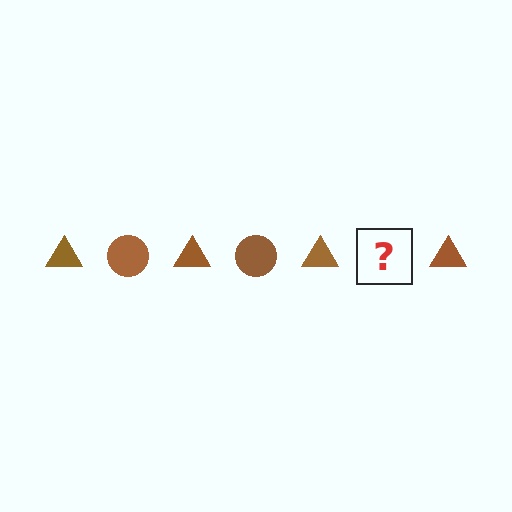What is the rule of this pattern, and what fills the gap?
The rule is that the pattern cycles through triangle, circle shapes in brown. The gap should be filled with a brown circle.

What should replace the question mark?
The question mark should be replaced with a brown circle.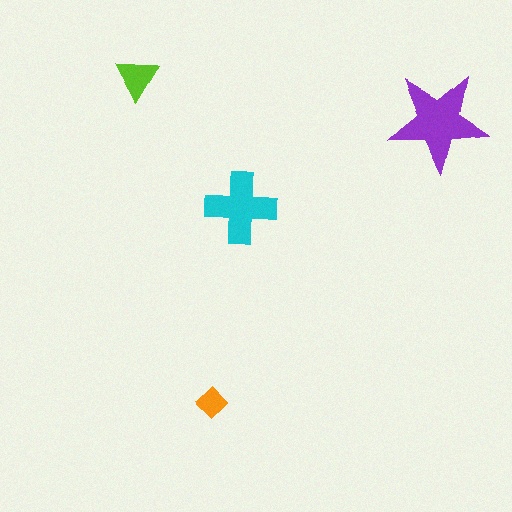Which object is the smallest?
The orange diamond.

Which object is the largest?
The purple star.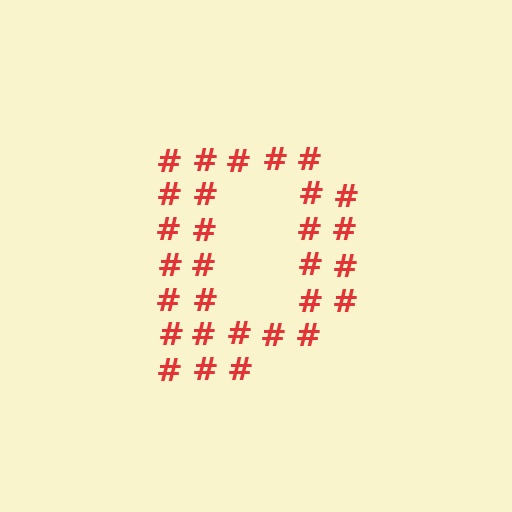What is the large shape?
The large shape is the letter D.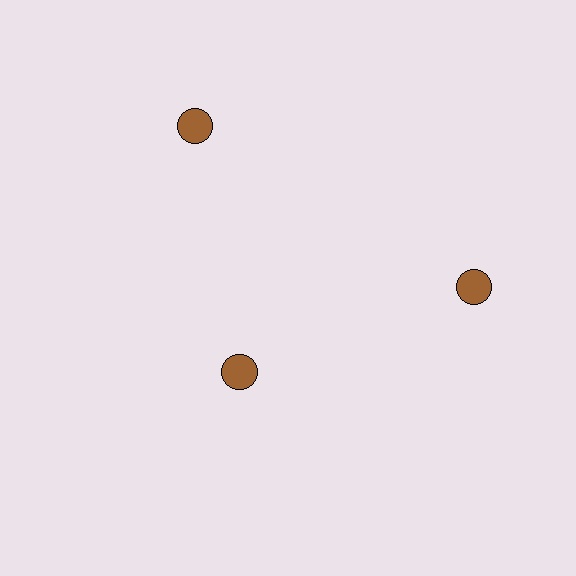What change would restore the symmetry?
The symmetry would be restored by moving it outward, back onto the ring so that all 3 circles sit at equal angles and equal distance from the center.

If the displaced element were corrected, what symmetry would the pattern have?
It would have 3-fold rotational symmetry — the pattern would map onto itself every 120 degrees.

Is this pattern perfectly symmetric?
No. The 3 brown circles are arranged in a ring, but one element near the 7 o'clock position is pulled inward toward the center, breaking the 3-fold rotational symmetry.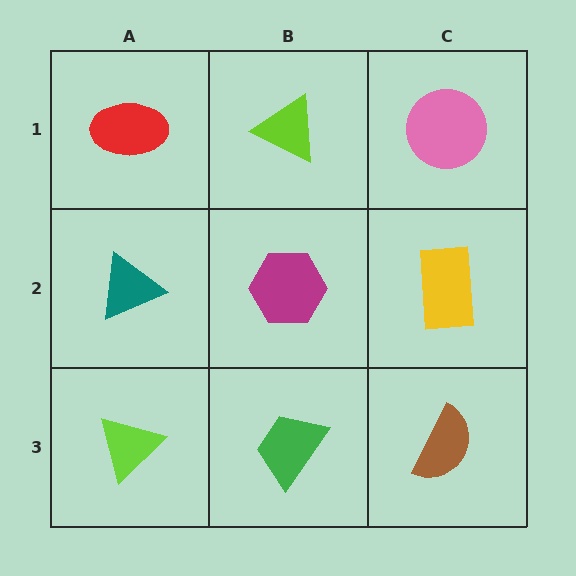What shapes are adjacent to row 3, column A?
A teal triangle (row 2, column A), a green trapezoid (row 3, column B).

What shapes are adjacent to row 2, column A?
A red ellipse (row 1, column A), a lime triangle (row 3, column A), a magenta hexagon (row 2, column B).